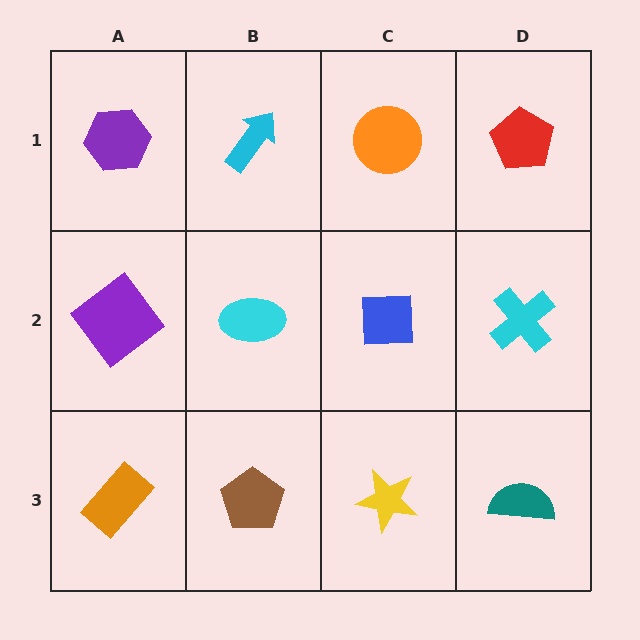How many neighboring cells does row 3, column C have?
3.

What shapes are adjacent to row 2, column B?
A cyan arrow (row 1, column B), a brown pentagon (row 3, column B), a purple diamond (row 2, column A), a blue square (row 2, column C).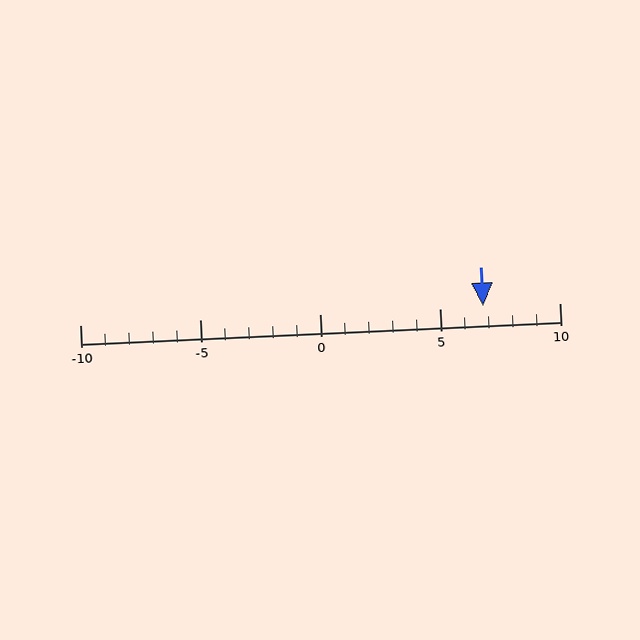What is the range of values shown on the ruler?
The ruler shows values from -10 to 10.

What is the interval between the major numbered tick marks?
The major tick marks are spaced 5 units apart.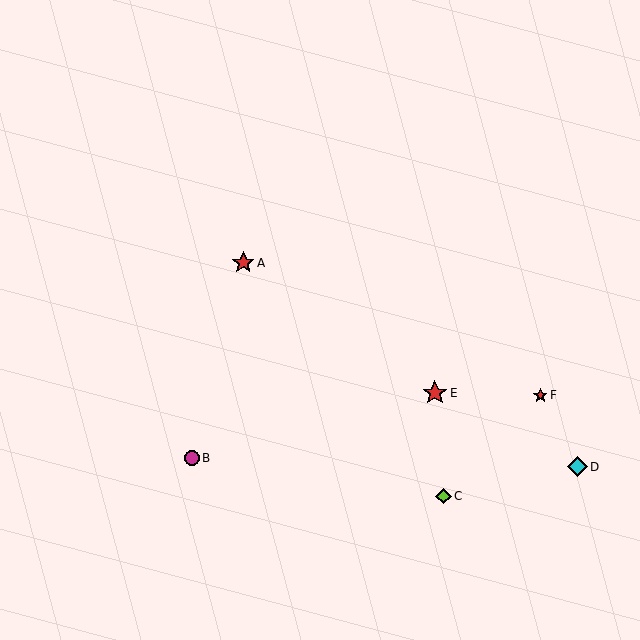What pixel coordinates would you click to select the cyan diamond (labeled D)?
Click at (577, 467) to select the cyan diamond D.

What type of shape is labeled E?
Shape E is a red star.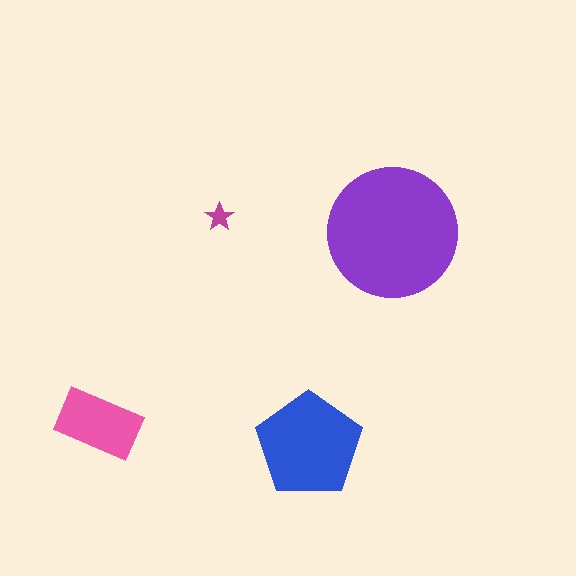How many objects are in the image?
There are 4 objects in the image.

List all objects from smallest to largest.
The magenta star, the pink rectangle, the blue pentagon, the purple circle.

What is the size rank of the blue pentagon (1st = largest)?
2nd.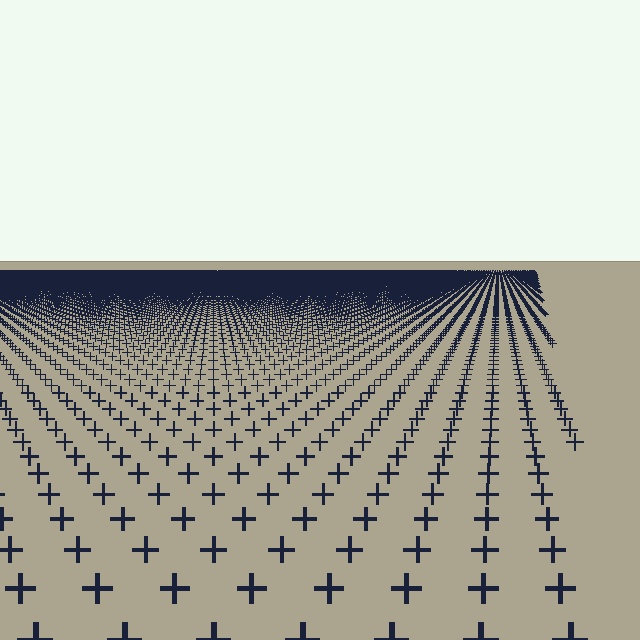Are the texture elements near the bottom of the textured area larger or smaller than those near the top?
Larger. Near the bottom, elements are closer to the viewer and appear at a bigger on-screen size.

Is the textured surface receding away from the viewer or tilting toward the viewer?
The surface is receding away from the viewer. Texture elements get smaller and denser toward the top.